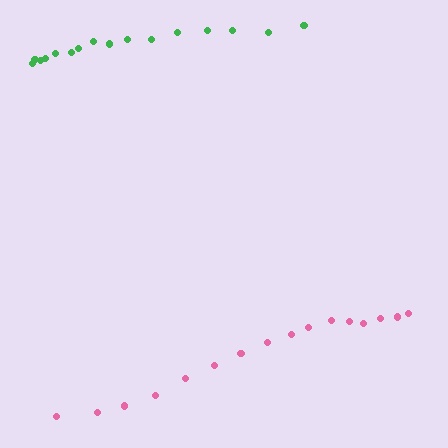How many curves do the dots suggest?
There are 2 distinct paths.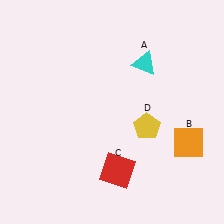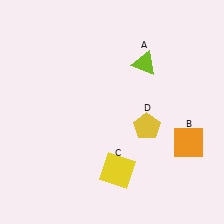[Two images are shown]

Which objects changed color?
A changed from cyan to lime. C changed from red to yellow.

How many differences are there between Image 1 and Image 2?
There are 2 differences between the two images.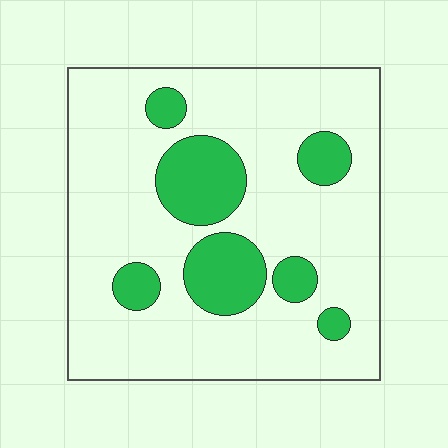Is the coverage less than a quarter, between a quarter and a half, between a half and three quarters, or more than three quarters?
Less than a quarter.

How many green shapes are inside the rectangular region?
7.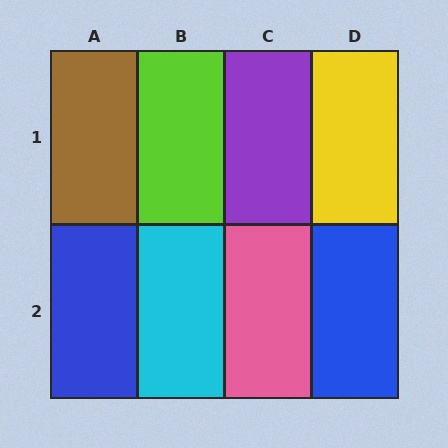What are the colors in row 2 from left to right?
Blue, cyan, pink, blue.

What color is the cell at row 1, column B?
Lime.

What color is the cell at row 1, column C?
Purple.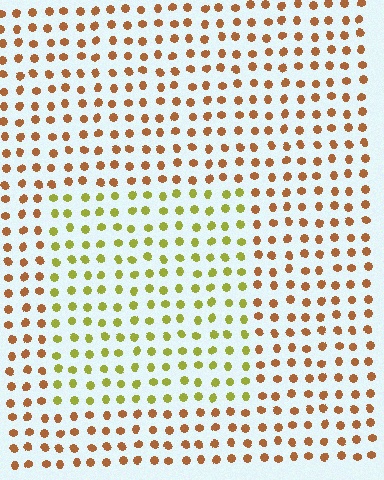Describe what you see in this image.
The image is filled with small brown elements in a uniform arrangement. A rectangle-shaped region is visible where the elements are tinted to a slightly different hue, forming a subtle color boundary.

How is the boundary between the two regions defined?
The boundary is defined purely by a slight shift in hue (about 47 degrees). Spacing, size, and orientation are identical on both sides.